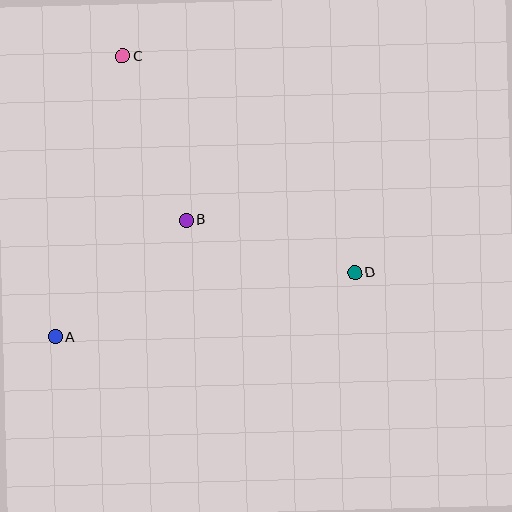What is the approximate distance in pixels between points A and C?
The distance between A and C is approximately 289 pixels.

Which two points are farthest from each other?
Points C and D are farthest from each other.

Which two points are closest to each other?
Points B and C are closest to each other.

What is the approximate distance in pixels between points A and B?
The distance between A and B is approximately 176 pixels.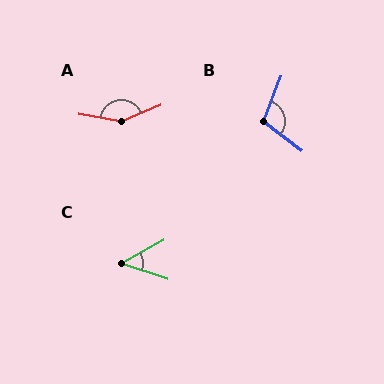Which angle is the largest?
A, at approximately 148 degrees.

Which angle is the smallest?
C, at approximately 47 degrees.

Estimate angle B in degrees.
Approximately 107 degrees.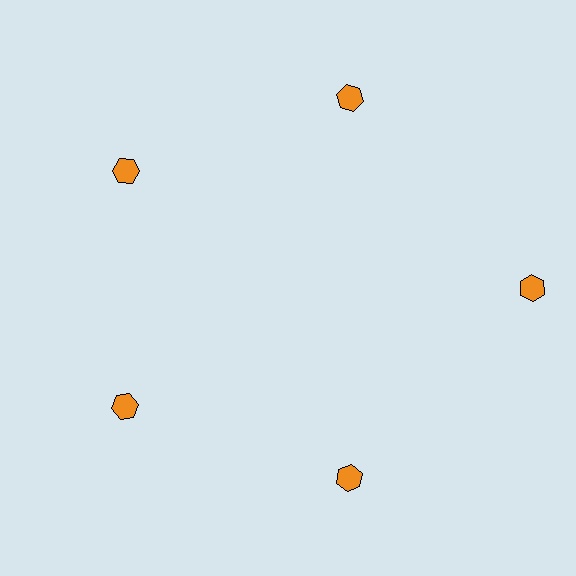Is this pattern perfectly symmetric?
No. The 5 orange hexagons are arranged in a ring, but one element near the 3 o'clock position is pushed outward from the center, breaking the 5-fold rotational symmetry.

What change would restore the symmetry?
The symmetry would be restored by moving it inward, back onto the ring so that all 5 hexagons sit at equal angles and equal distance from the center.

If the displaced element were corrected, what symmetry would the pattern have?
It would have 5-fold rotational symmetry — the pattern would map onto itself every 72 degrees.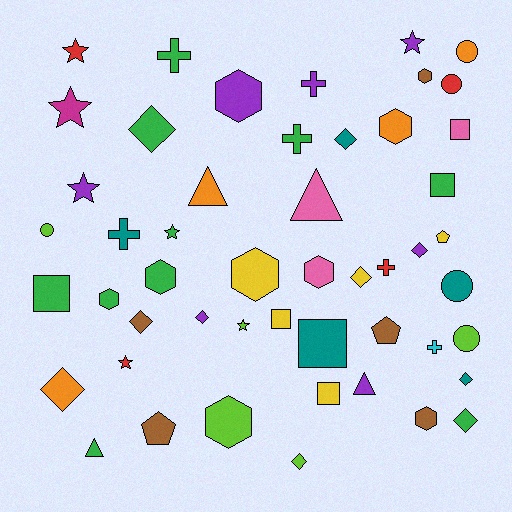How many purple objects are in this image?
There are 7 purple objects.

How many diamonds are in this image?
There are 10 diamonds.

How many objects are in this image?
There are 50 objects.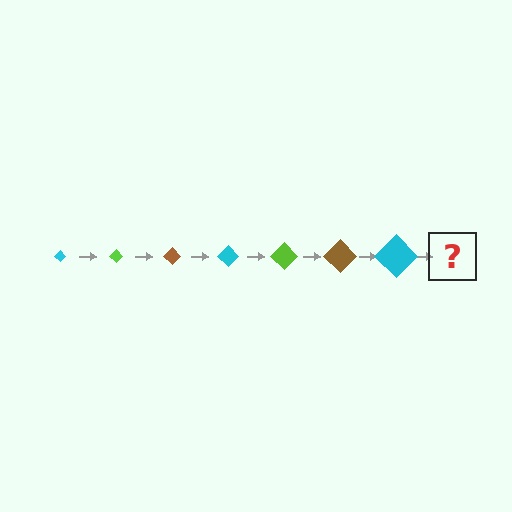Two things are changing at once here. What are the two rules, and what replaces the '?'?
The two rules are that the diamond grows larger each step and the color cycles through cyan, lime, and brown. The '?' should be a lime diamond, larger than the previous one.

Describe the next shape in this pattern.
It should be a lime diamond, larger than the previous one.